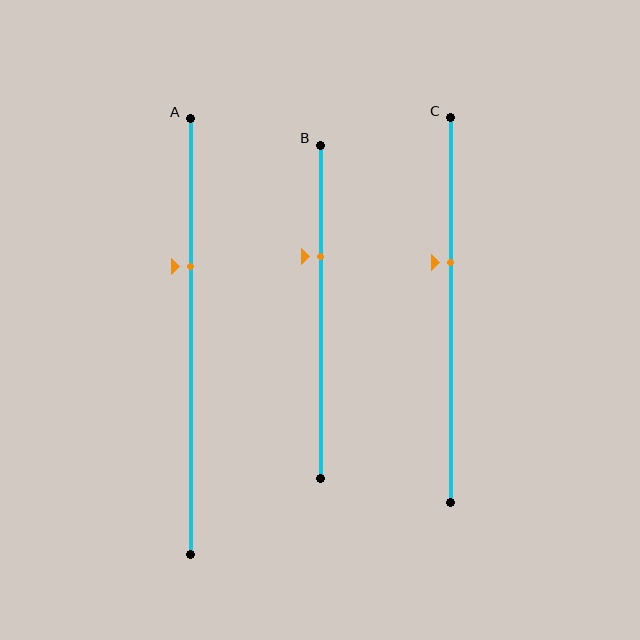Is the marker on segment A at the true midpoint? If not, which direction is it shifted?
No, the marker on segment A is shifted upward by about 16% of the segment length.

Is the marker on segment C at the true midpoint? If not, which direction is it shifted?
No, the marker on segment C is shifted upward by about 12% of the segment length.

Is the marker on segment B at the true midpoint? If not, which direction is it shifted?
No, the marker on segment B is shifted upward by about 17% of the segment length.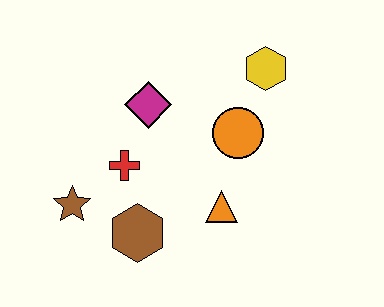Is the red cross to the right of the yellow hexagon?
No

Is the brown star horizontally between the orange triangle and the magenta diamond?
No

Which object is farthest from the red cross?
The yellow hexagon is farthest from the red cross.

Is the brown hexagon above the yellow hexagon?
No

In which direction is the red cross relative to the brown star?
The red cross is to the right of the brown star.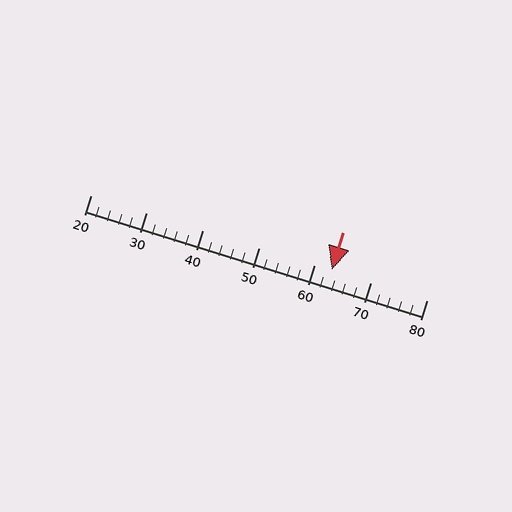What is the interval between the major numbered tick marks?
The major tick marks are spaced 10 units apart.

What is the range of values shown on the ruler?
The ruler shows values from 20 to 80.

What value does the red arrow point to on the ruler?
The red arrow points to approximately 63.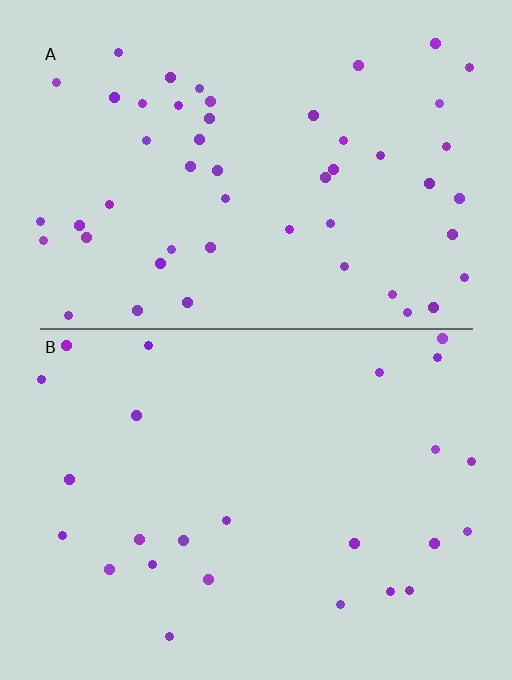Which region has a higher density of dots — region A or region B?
A (the top).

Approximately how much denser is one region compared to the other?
Approximately 2.0× — region A over region B.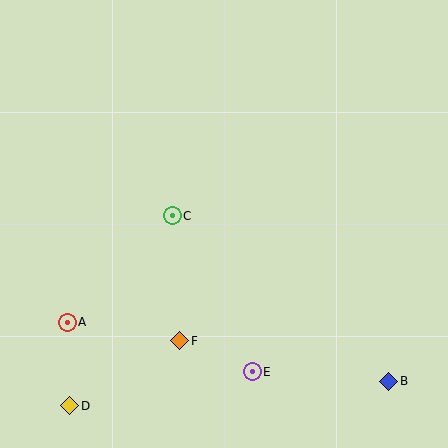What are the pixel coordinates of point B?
Point B is at (389, 381).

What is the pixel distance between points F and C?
The distance between F and C is 125 pixels.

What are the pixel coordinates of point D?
Point D is at (70, 406).